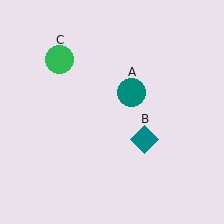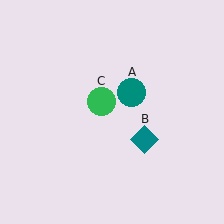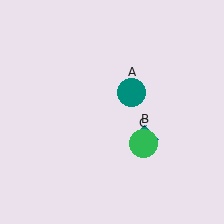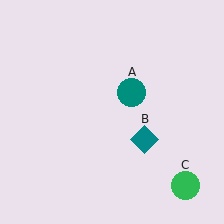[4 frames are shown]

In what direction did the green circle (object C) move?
The green circle (object C) moved down and to the right.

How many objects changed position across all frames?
1 object changed position: green circle (object C).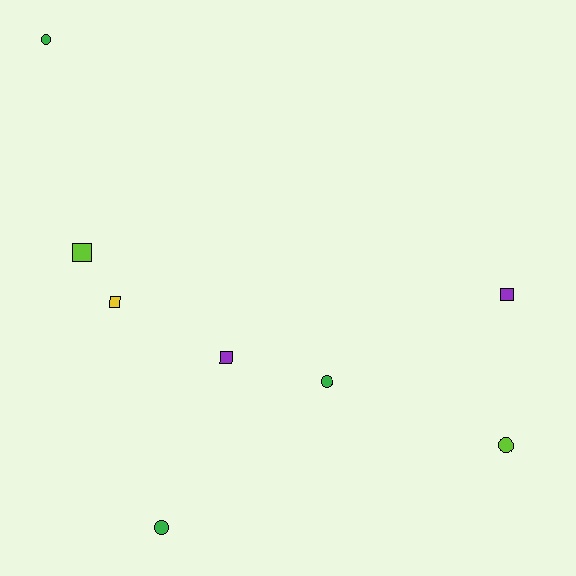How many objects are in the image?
There are 8 objects.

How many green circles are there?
There are 3 green circles.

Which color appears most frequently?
Green, with 3 objects.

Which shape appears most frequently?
Square, with 4 objects.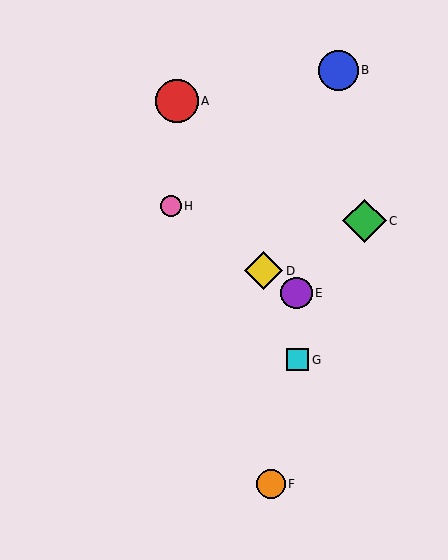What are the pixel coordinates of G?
Object G is at (298, 360).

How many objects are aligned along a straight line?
3 objects (D, E, H) are aligned along a straight line.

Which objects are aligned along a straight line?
Objects D, E, H are aligned along a straight line.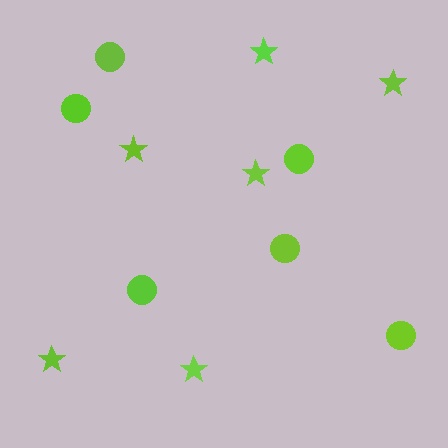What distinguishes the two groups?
There are 2 groups: one group of stars (6) and one group of circles (6).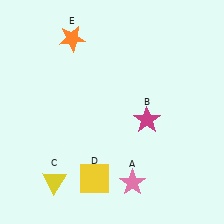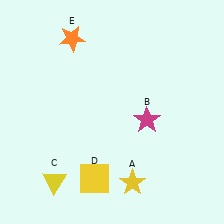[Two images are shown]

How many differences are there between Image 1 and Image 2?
There is 1 difference between the two images.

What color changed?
The star (A) changed from pink in Image 1 to yellow in Image 2.